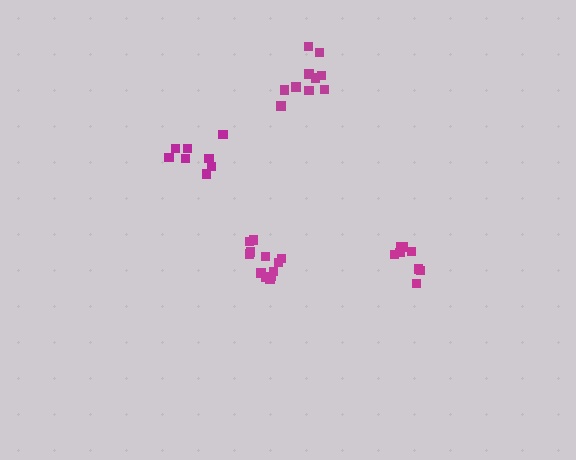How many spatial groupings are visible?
There are 4 spatial groupings.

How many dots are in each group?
Group 1: 8 dots, Group 2: 8 dots, Group 3: 10 dots, Group 4: 12 dots (38 total).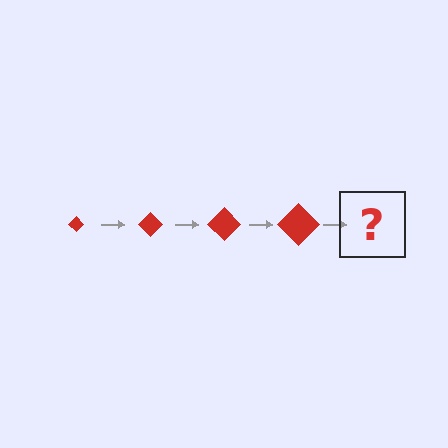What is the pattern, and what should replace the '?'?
The pattern is that the diamond gets progressively larger each step. The '?' should be a red diamond, larger than the previous one.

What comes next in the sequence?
The next element should be a red diamond, larger than the previous one.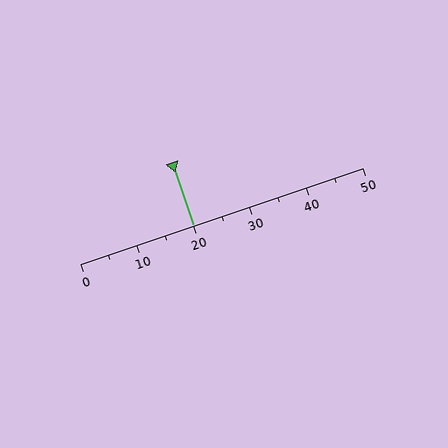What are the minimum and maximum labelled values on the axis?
The axis runs from 0 to 50.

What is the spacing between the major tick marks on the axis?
The major ticks are spaced 10 apart.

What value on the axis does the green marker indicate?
The marker indicates approximately 20.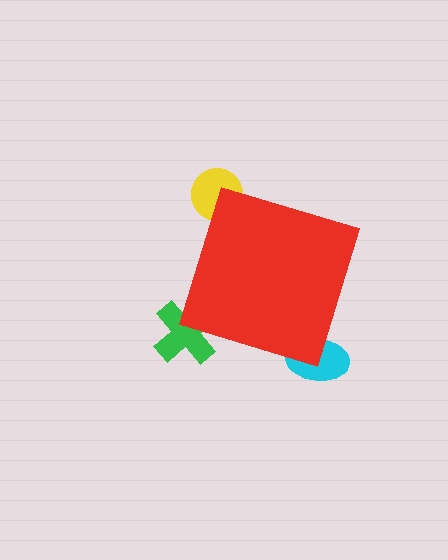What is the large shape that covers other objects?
A red diamond.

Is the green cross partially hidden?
Yes, the green cross is partially hidden behind the red diamond.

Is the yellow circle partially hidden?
Yes, the yellow circle is partially hidden behind the red diamond.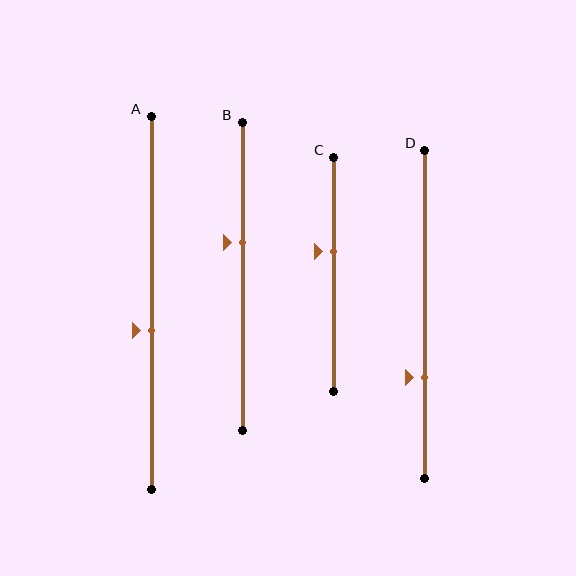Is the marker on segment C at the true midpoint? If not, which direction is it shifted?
No, the marker on segment C is shifted upward by about 10% of the segment length.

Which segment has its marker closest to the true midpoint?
Segment A has its marker closest to the true midpoint.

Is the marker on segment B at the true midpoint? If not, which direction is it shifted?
No, the marker on segment B is shifted upward by about 11% of the segment length.